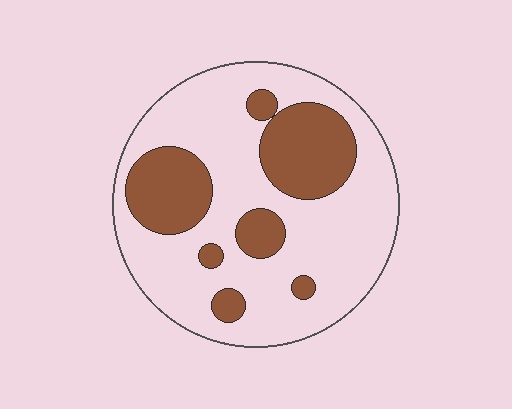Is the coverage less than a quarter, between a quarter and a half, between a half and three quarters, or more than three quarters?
Between a quarter and a half.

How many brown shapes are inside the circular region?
7.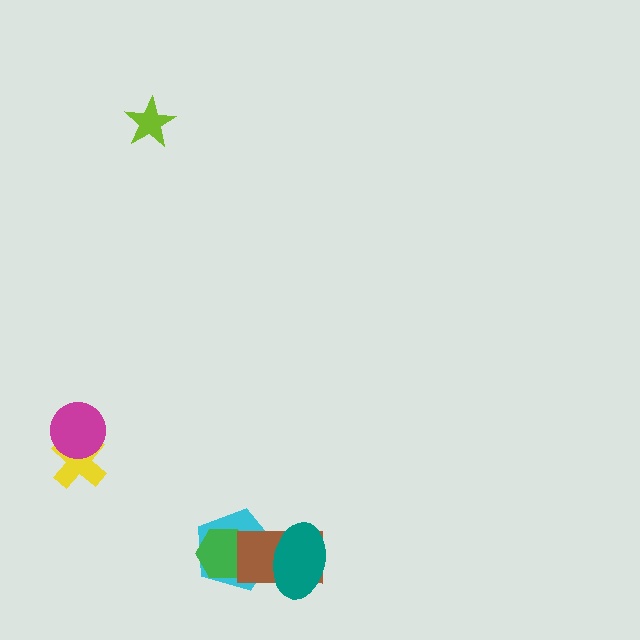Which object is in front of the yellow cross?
The magenta circle is in front of the yellow cross.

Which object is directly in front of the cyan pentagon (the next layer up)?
The green hexagon is directly in front of the cyan pentagon.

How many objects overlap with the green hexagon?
2 objects overlap with the green hexagon.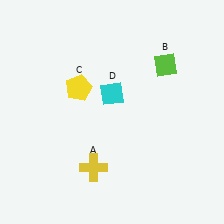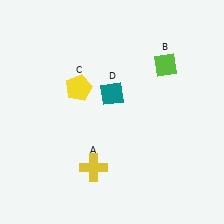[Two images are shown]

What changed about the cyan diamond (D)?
In Image 1, D is cyan. In Image 2, it changed to teal.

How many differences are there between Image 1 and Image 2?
There is 1 difference between the two images.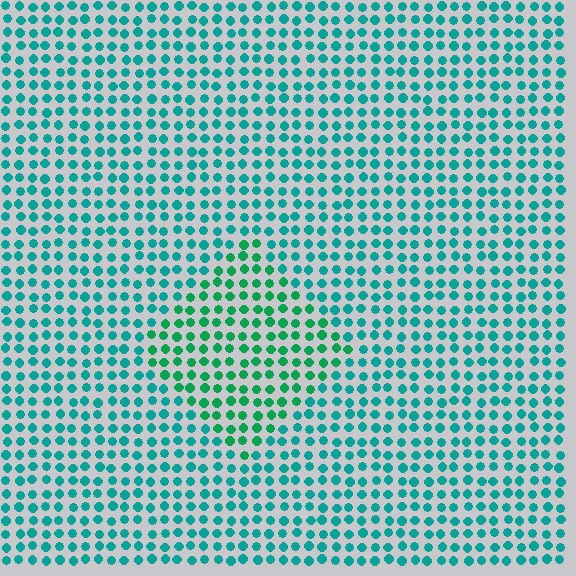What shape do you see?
I see a diamond.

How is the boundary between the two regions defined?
The boundary is defined purely by a slight shift in hue (about 27 degrees). Spacing, size, and orientation are identical on both sides.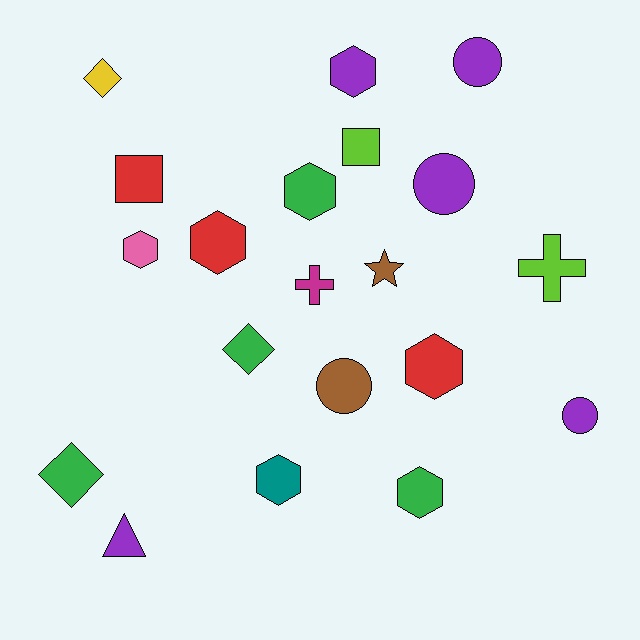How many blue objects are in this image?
There are no blue objects.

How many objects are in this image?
There are 20 objects.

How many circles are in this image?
There are 4 circles.